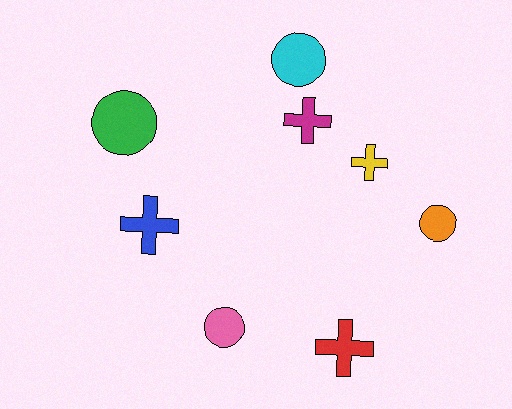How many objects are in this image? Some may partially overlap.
There are 8 objects.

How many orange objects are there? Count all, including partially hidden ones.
There is 1 orange object.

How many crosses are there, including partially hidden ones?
There are 4 crosses.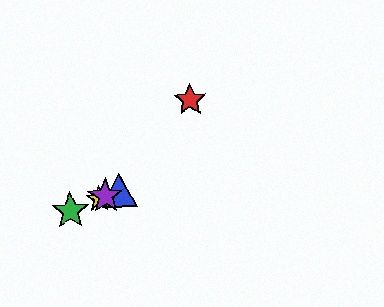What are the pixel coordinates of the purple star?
The purple star is at (106, 196).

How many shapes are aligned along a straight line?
4 shapes (the blue triangle, the green star, the yellow star, the purple star) are aligned along a straight line.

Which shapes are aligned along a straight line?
The blue triangle, the green star, the yellow star, the purple star are aligned along a straight line.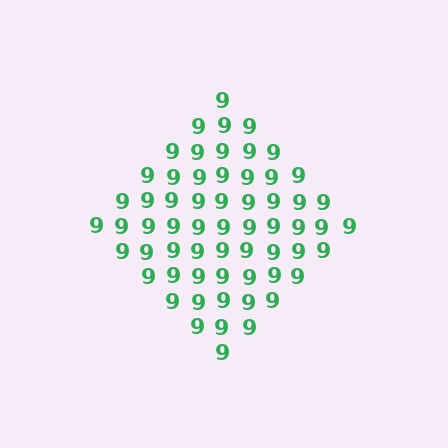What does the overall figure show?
The overall figure shows a diamond.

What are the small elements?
The small elements are digit 9's.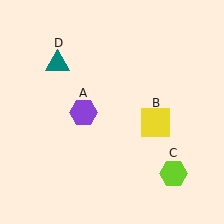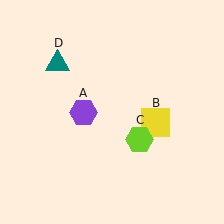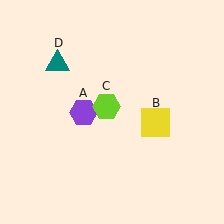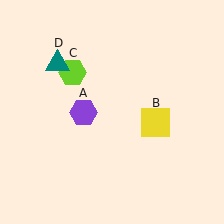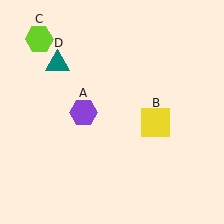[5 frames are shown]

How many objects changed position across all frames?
1 object changed position: lime hexagon (object C).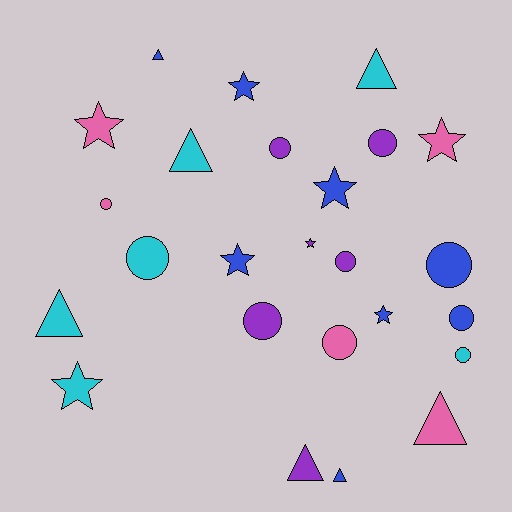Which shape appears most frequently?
Circle, with 10 objects.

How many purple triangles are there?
There is 1 purple triangle.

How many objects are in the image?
There are 25 objects.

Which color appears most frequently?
Blue, with 8 objects.